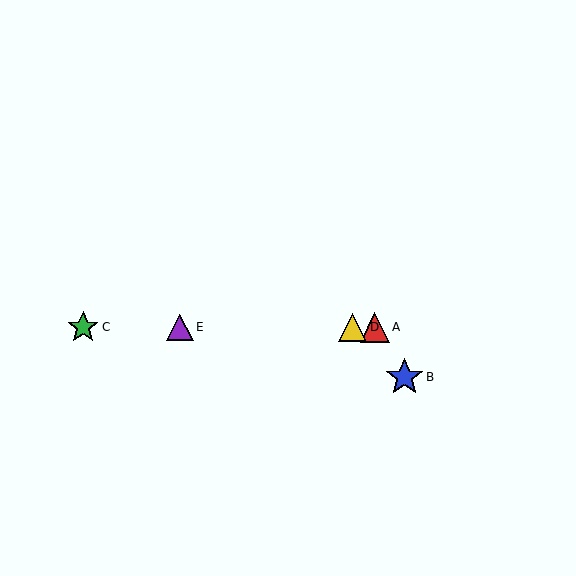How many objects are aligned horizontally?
4 objects (A, C, D, E) are aligned horizontally.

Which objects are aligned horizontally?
Objects A, C, D, E are aligned horizontally.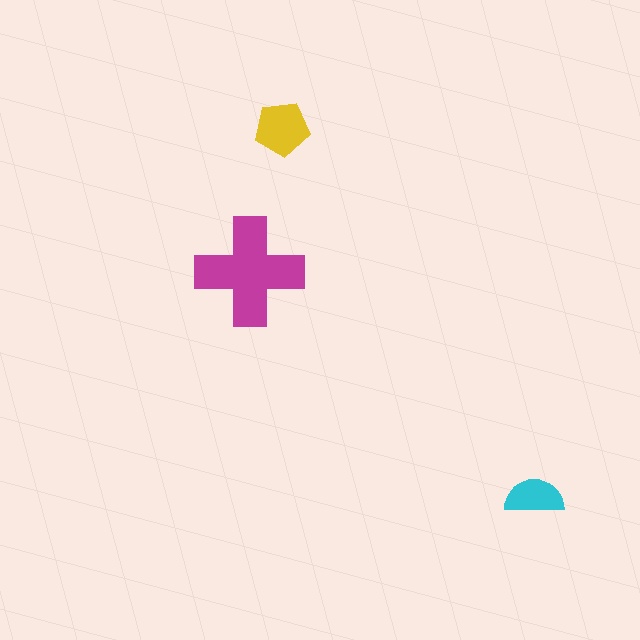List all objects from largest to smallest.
The magenta cross, the yellow pentagon, the cyan semicircle.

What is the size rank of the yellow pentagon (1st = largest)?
2nd.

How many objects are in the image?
There are 3 objects in the image.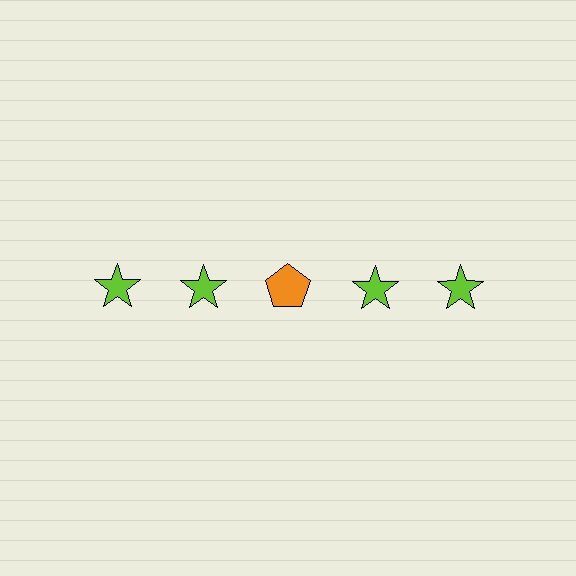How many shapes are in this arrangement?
There are 5 shapes arranged in a grid pattern.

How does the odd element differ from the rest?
It differs in both color (orange instead of lime) and shape (pentagon instead of star).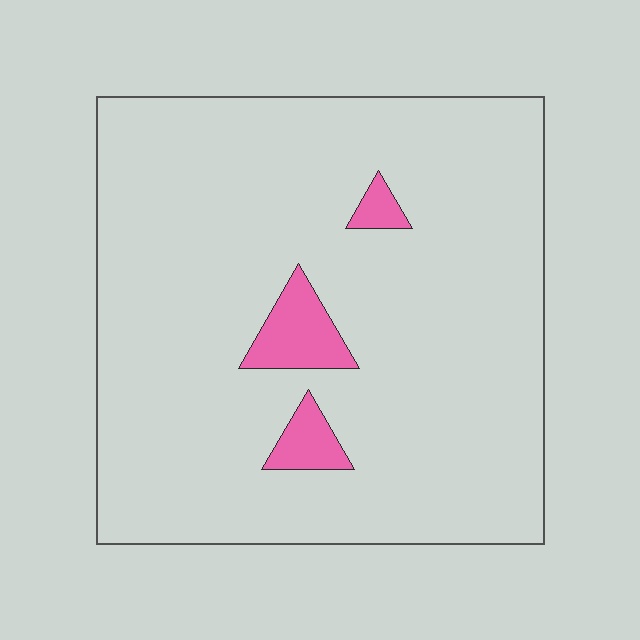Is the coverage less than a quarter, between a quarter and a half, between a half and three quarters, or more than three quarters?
Less than a quarter.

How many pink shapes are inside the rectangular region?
3.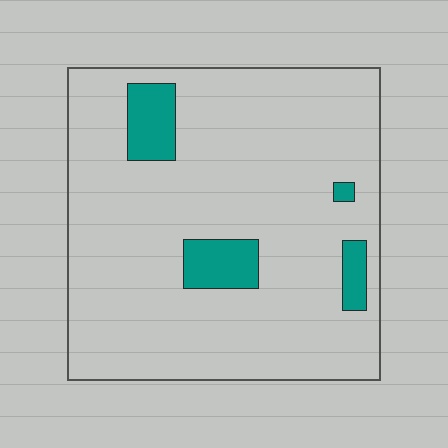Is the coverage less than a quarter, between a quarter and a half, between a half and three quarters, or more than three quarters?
Less than a quarter.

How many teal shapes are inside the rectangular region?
4.